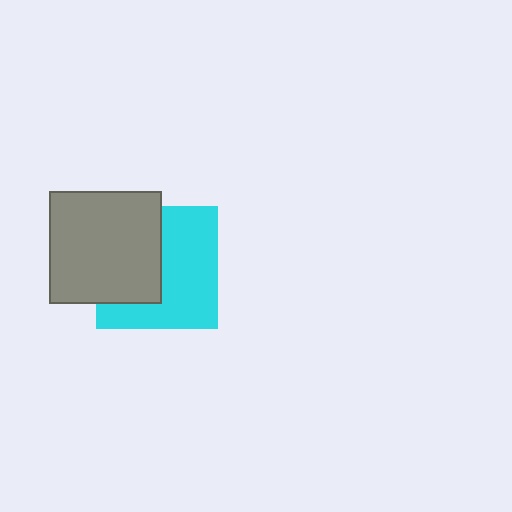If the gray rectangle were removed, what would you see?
You would see the complete cyan square.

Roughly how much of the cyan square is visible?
About half of it is visible (roughly 57%).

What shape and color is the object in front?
The object in front is a gray rectangle.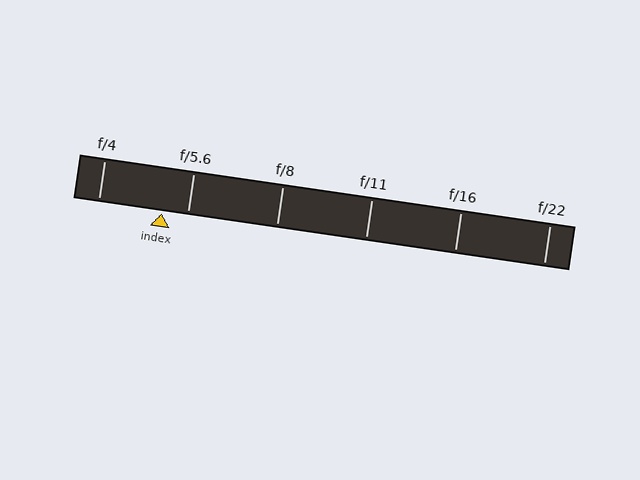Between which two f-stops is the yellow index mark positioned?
The index mark is between f/4 and f/5.6.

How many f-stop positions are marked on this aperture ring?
There are 6 f-stop positions marked.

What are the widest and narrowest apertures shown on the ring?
The widest aperture shown is f/4 and the narrowest is f/22.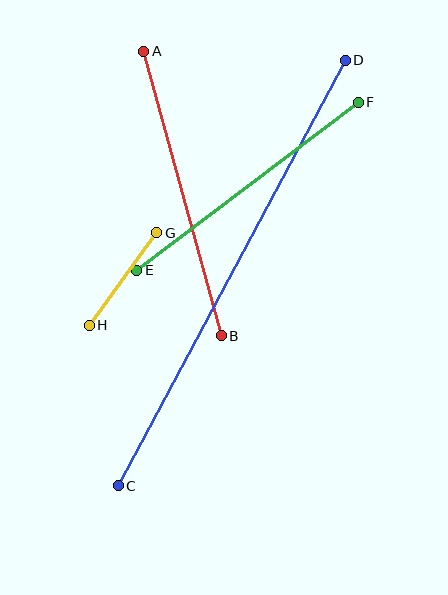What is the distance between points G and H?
The distance is approximately 115 pixels.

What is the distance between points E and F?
The distance is approximately 278 pixels.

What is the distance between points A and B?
The distance is approximately 295 pixels.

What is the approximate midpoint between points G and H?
The midpoint is at approximately (123, 279) pixels.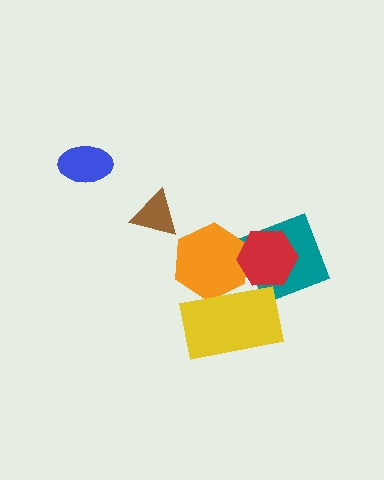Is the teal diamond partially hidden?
Yes, it is partially covered by another shape.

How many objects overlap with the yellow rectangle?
2 objects overlap with the yellow rectangle.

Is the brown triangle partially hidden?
No, no other shape covers it.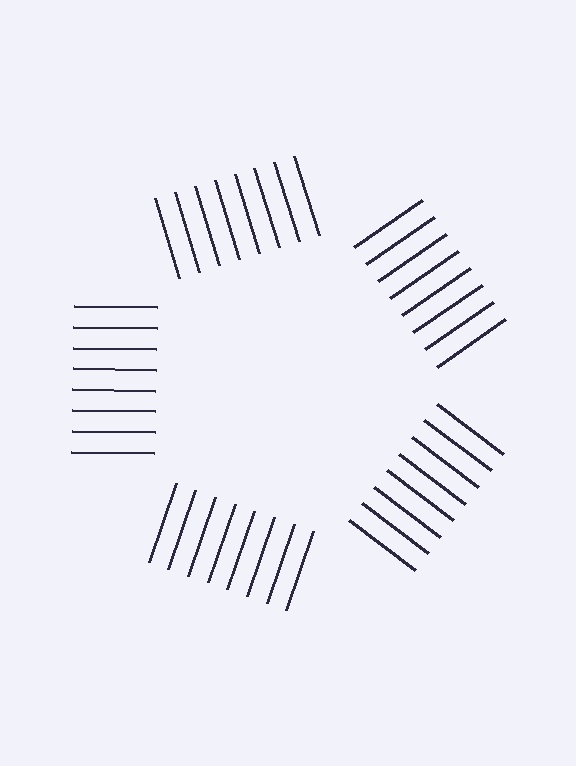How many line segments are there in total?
40 — 8 along each of the 5 edges.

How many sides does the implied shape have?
5 sides — the line-ends trace a pentagon.